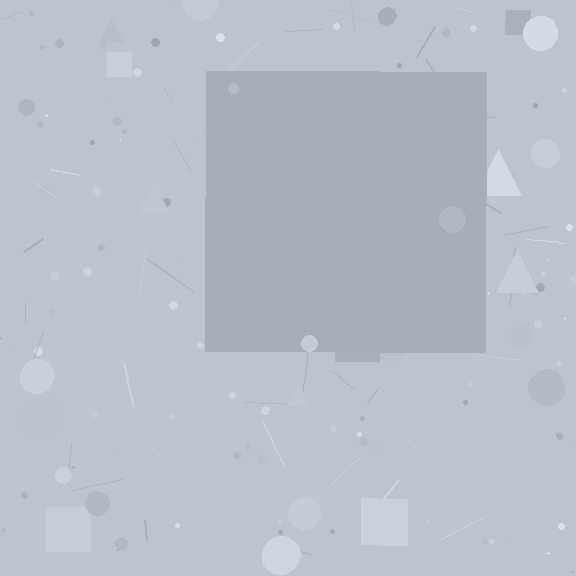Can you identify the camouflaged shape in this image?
The camouflaged shape is a square.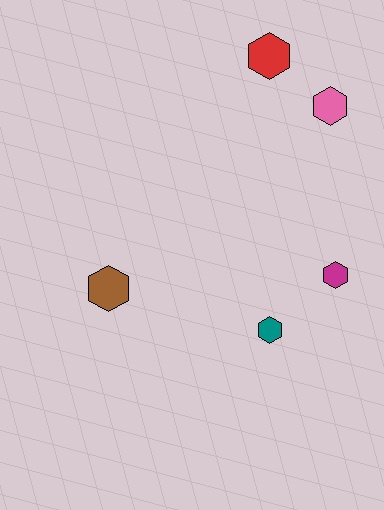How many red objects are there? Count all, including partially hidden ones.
There is 1 red object.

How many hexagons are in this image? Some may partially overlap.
There are 5 hexagons.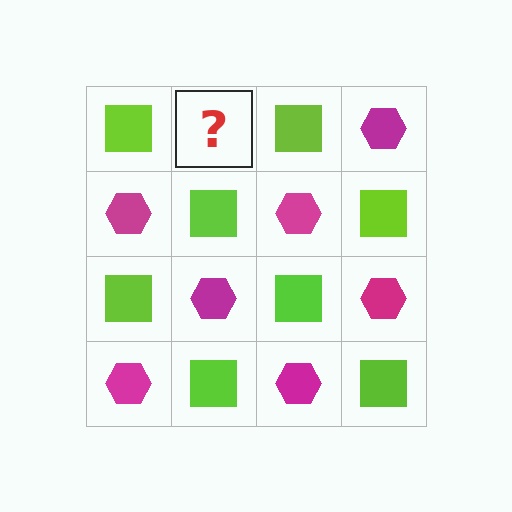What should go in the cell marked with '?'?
The missing cell should contain a magenta hexagon.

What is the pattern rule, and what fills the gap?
The rule is that it alternates lime square and magenta hexagon in a checkerboard pattern. The gap should be filled with a magenta hexagon.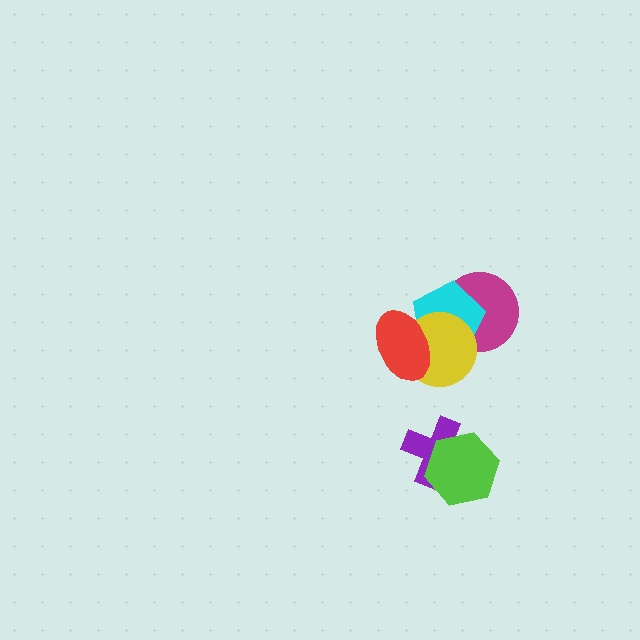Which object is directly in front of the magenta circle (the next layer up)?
The cyan pentagon is directly in front of the magenta circle.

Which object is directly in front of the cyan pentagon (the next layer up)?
The yellow circle is directly in front of the cyan pentagon.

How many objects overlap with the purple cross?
1 object overlaps with the purple cross.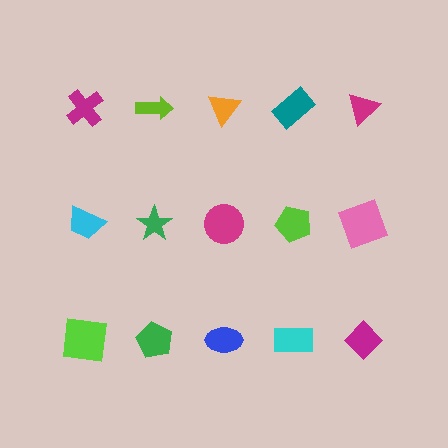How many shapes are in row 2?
5 shapes.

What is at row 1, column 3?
An orange triangle.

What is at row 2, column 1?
A cyan trapezoid.